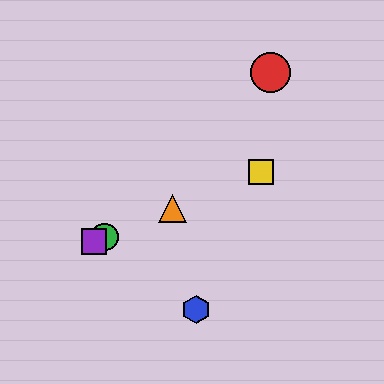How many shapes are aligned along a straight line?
4 shapes (the green circle, the yellow square, the purple square, the orange triangle) are aligned along a straight line.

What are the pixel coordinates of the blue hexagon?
The blue hexagon is at (196, 310).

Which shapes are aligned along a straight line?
The green circle, the yellow square, the purple square, the orange triangle are aligned along a straight line.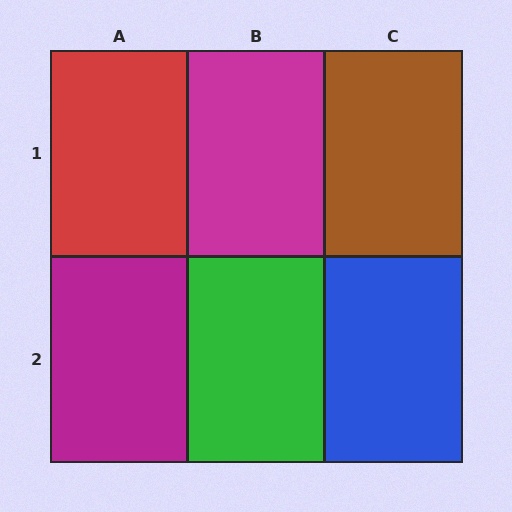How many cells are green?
1 cell is green.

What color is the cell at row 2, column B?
Green.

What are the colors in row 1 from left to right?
Red, magenta, brown.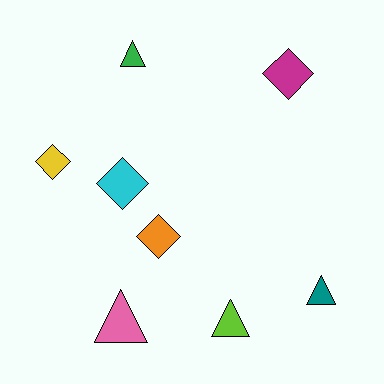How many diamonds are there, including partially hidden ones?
There are 4 diamonds.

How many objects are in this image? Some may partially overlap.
There are 8 objects.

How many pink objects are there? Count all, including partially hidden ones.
There is 1 pink object.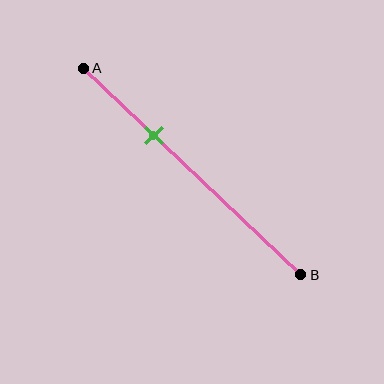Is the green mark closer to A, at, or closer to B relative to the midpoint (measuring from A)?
The green mark is closer to point A than the midpoint of segment AB.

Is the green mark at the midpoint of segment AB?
No, the mark is at about 35% from A, not at the 50% midpoint.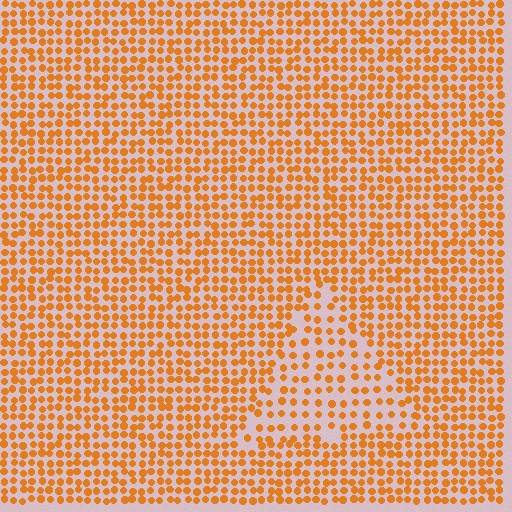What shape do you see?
I see a triangle.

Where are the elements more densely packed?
The elements are more densely packed outside the triangle boundary.